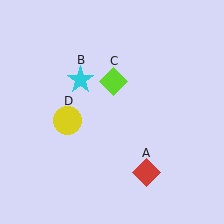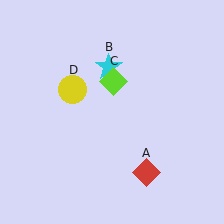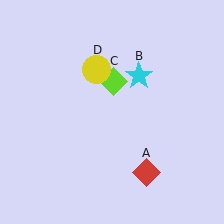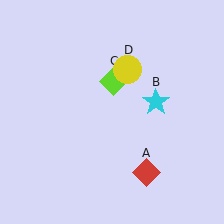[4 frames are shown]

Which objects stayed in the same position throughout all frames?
Red diamond (object A) and lime diamond (object C) remained stationary.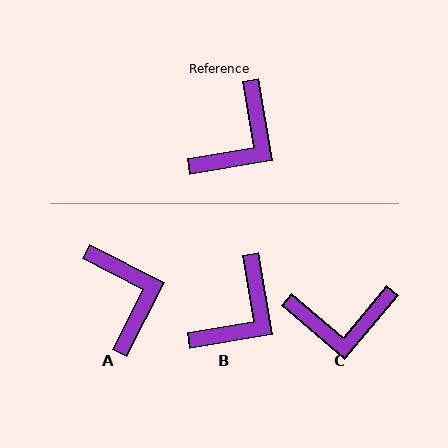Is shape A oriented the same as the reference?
No, it is off by about 54 degrees.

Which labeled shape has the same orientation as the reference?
B.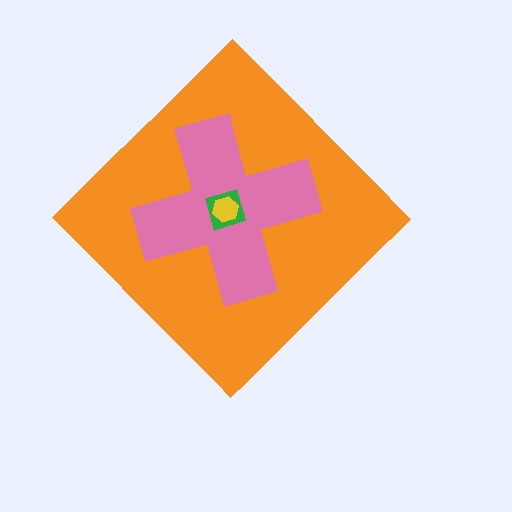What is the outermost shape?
The orange diamond.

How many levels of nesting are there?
4.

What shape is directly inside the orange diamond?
The pink cross.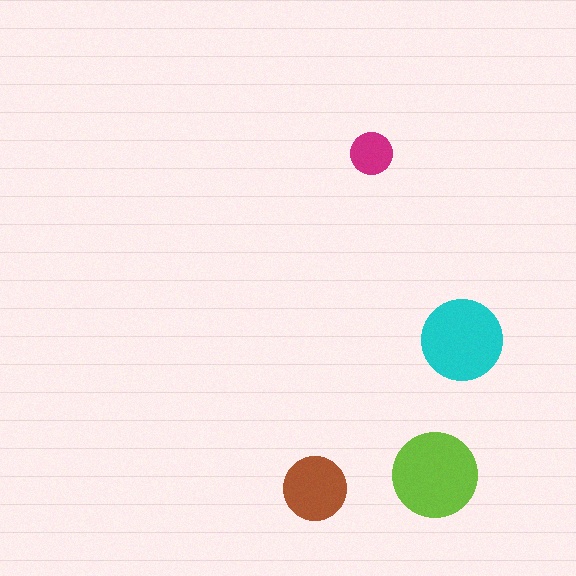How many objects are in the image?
There are 4 objects in the image.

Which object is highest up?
The magenta circle is topmost.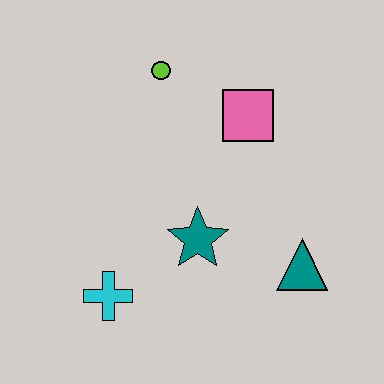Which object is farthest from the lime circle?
The teal triangle is farthest from the lime circle.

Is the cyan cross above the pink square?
No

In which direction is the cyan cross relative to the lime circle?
The cyan cross is below the lime circle.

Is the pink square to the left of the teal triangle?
Yes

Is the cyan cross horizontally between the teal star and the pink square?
No